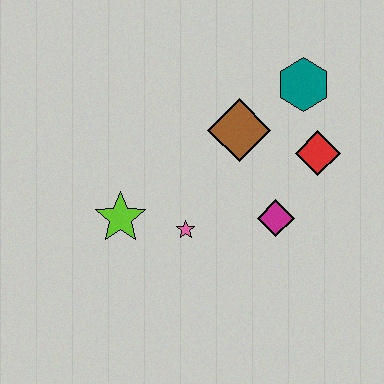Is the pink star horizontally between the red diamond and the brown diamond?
No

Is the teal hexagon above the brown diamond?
Yes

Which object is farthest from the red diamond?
The lime star is farthest from the red diamond.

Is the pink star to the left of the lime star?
No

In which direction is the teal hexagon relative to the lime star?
The teal hexagon is to the right of the lime star.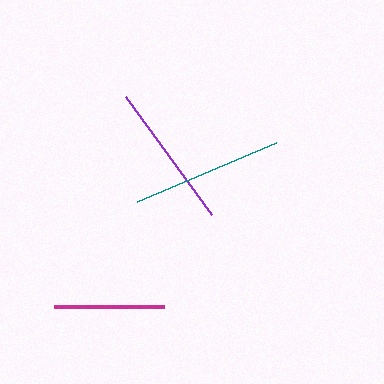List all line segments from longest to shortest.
From longest to shortest: teal, purple, magenta.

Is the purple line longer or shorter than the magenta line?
The purple line is longer than the magenta line.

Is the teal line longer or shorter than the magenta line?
The teal line is longer than the magenta line.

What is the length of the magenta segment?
The magenta segment is approximately 109 pixels long.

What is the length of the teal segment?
The teal segment is approximately 151 pixels long.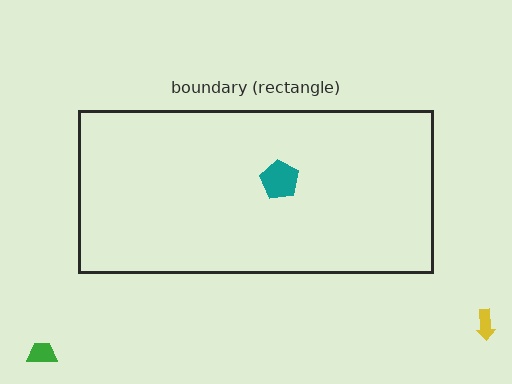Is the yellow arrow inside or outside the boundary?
Outside.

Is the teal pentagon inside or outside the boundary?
Inside.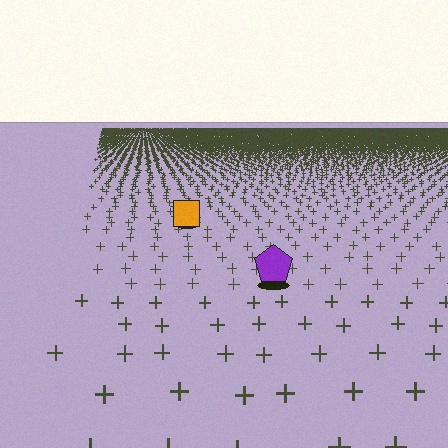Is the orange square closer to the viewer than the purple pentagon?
No. The purple pentagon is closer — you can tell from the texture gradient: the ground texture is coarser near it.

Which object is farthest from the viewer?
The orange square is farthest from the viewer. It appears smaller and the ground texture around it is denser.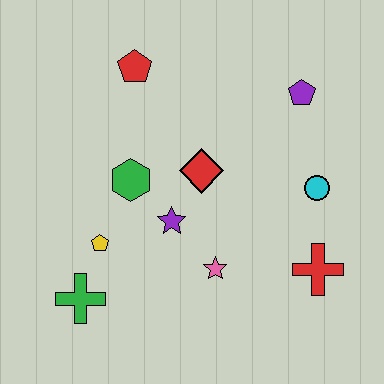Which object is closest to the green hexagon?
The purple star is closest to the green hexagon.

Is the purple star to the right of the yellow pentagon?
Yes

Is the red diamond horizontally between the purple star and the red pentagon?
No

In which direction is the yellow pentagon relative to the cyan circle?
The yellow pentagon is to the left of the cyan circle.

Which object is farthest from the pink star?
The red pentagon is farthest from the pink star.